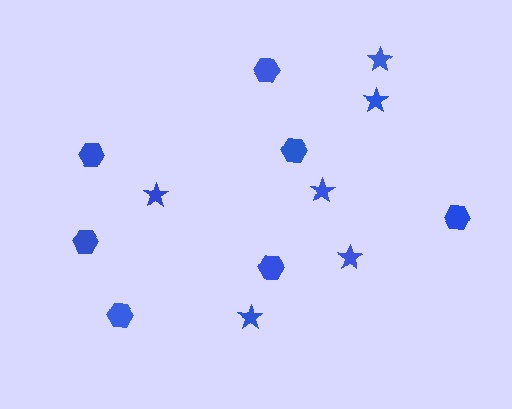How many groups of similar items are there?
There are 2 groups: one group of hexagons (7) and one group of stars (6).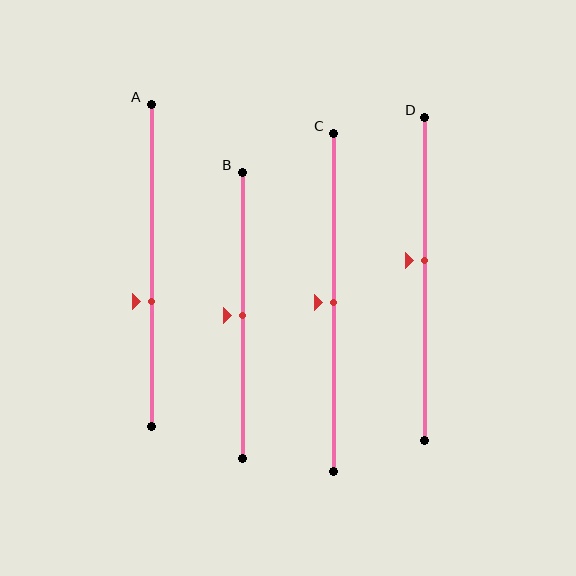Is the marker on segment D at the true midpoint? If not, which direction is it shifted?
No, the marker on segment D is shifted upward by about 6% of the segment length.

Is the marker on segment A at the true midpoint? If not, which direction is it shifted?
No, the marker on segment A is shifted downward by about 11% of the segment length.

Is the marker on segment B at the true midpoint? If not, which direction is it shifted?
Yes, the marker on segment B is at the true midpoint.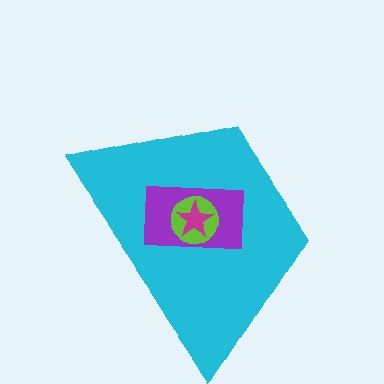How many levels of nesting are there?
4.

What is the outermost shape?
The cyan trapezoid.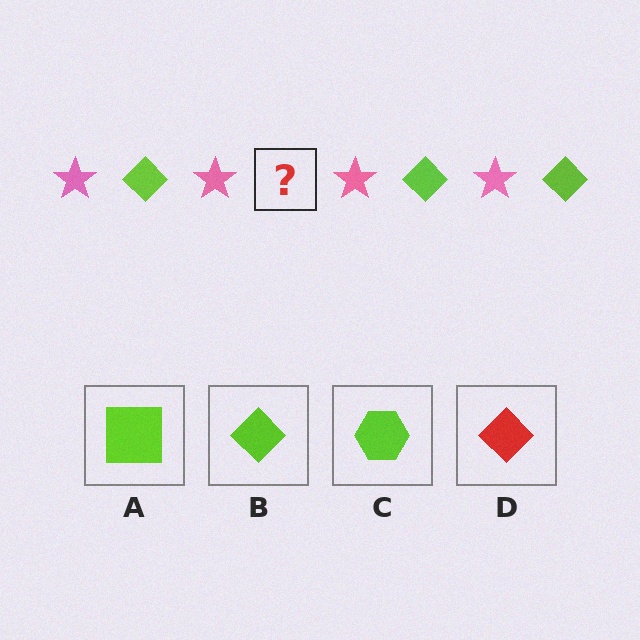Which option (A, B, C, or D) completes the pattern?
B.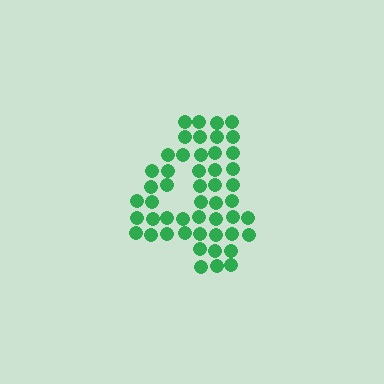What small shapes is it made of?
It is made of small circles.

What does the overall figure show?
The overall figure shows the digit 4.